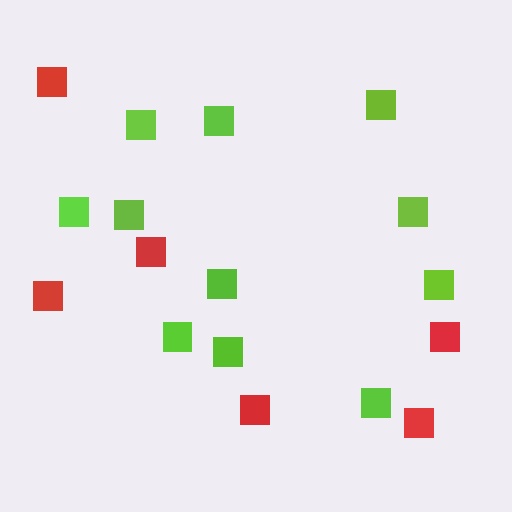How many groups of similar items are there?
There are 2 groups: one group of lime squares (11) and one group of red squares (6).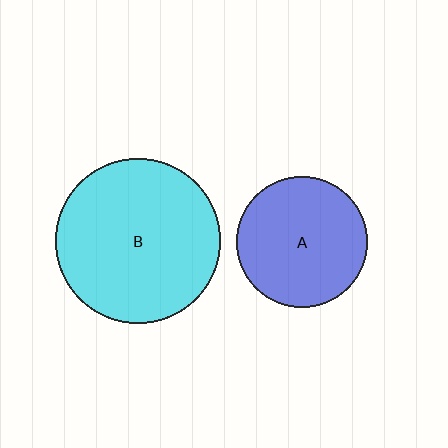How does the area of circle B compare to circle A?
Approximately 1.6 times.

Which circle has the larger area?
Circle B (cyan).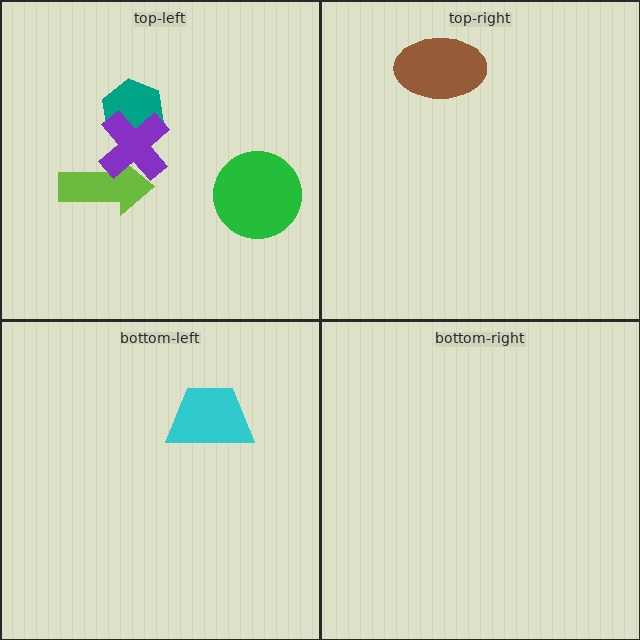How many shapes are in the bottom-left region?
1.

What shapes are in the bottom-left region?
The cyan trapezoid.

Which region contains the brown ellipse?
The top-right region.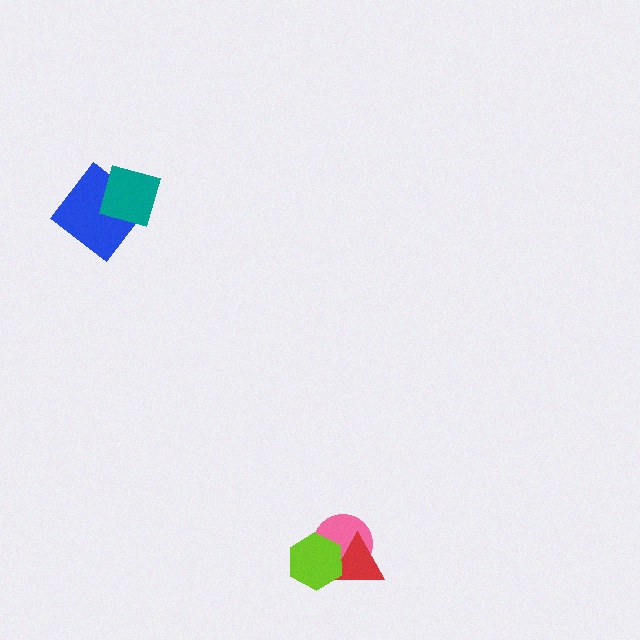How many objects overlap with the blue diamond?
1 object overlaps with the blue diamond.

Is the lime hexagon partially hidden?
No, no other shape covers it.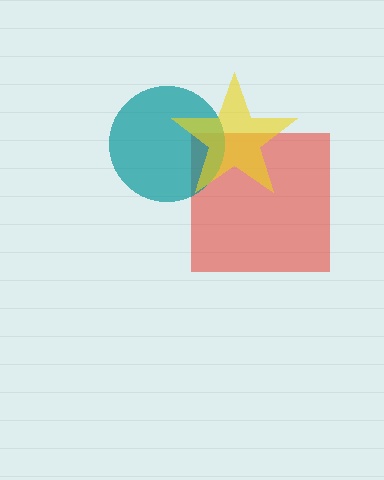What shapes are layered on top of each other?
The layered shapes are: a red square, a teal circle, a yellow star.